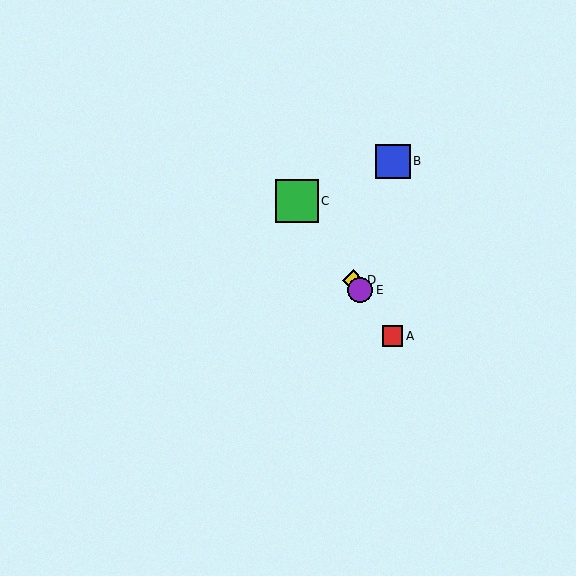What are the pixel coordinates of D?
Object D is at (353, 280).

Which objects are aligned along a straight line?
Objects A, C, D, E are aligned along a straight line.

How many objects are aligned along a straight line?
4 objects (A, C, D, E) are aligned along a straight line.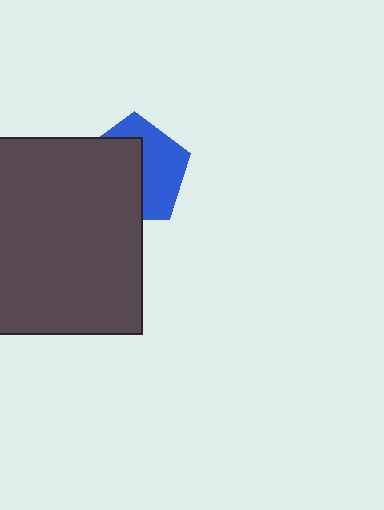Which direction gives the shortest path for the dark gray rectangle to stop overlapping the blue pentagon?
Moving left gives the shortest separation.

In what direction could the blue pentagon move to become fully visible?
The blue pentagon could move right. That would shift it out from behind the dark gray rectangle entirely.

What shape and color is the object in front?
The object in front is a dark gray rectangle.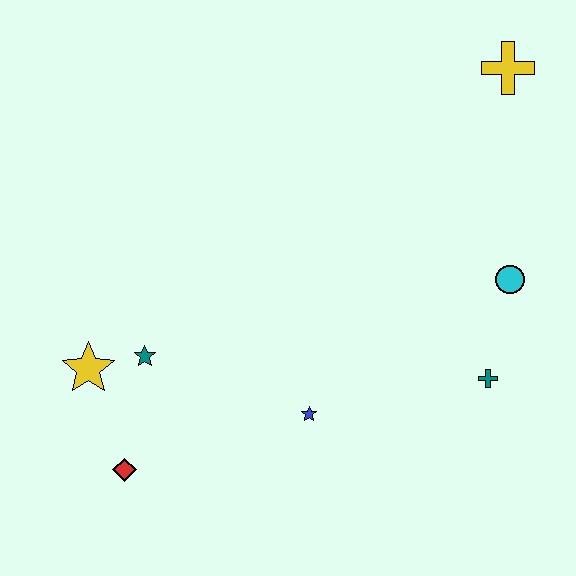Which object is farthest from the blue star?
The yellow cross is farthest from the blue star.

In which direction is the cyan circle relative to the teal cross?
The cyan circle is above the teal cross.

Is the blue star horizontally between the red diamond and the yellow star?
No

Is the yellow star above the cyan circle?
No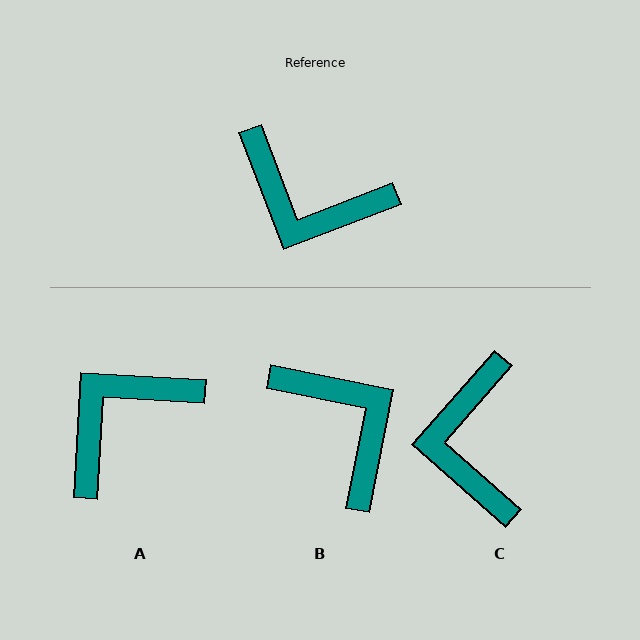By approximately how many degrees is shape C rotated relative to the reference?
Approximately 63 degrees clockwise.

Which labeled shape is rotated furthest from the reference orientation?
B, about 148 degrees away.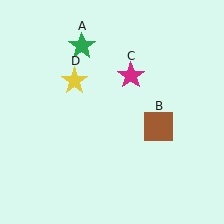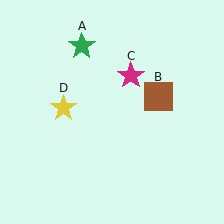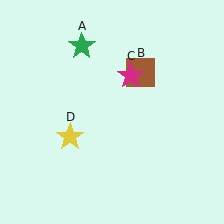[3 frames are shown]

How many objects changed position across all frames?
2 objects changed position: brown square (object B), yellow star (object D).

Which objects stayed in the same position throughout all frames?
Green star (object A) and magenta star (object C) remained stationary.